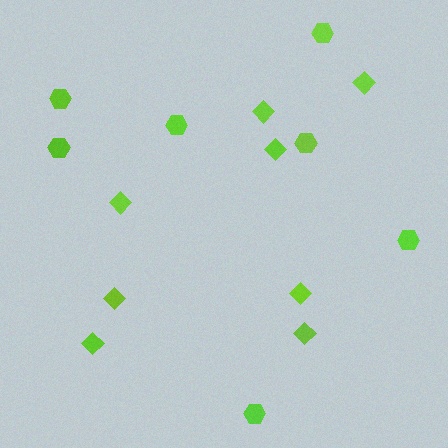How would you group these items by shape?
There are 2 groups: one group of hexagons (7) and one group of diamonds (8).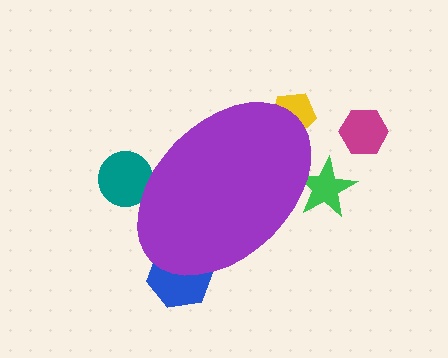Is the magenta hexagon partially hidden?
No, the magenta hexagon is fully visible.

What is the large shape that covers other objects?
A purple ellipse.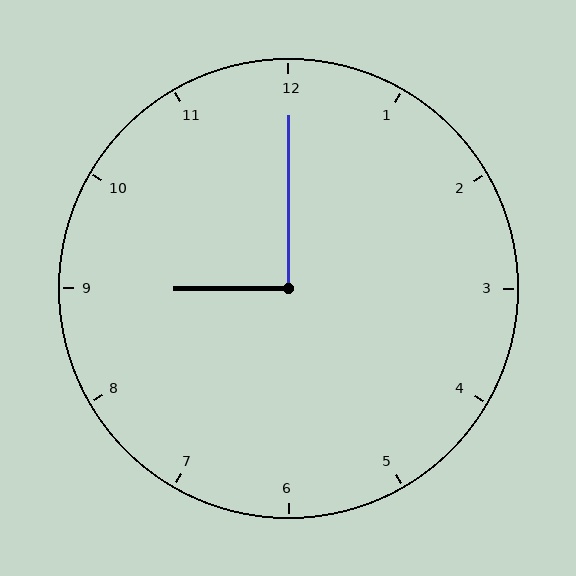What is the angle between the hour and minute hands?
Approximately 90 degrees.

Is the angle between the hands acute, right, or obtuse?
It is right.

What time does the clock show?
9:00.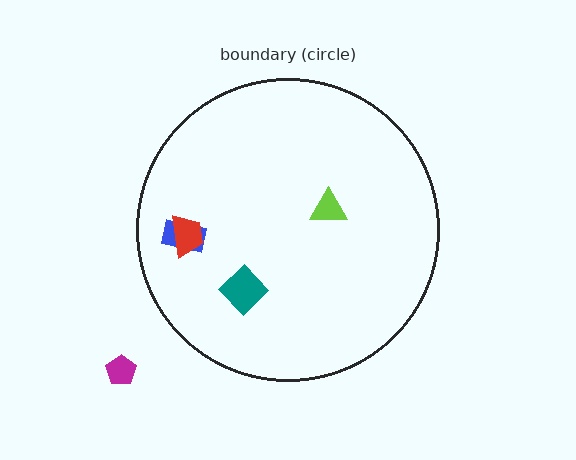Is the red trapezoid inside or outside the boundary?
Inside.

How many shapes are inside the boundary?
4 inside, 1 outside.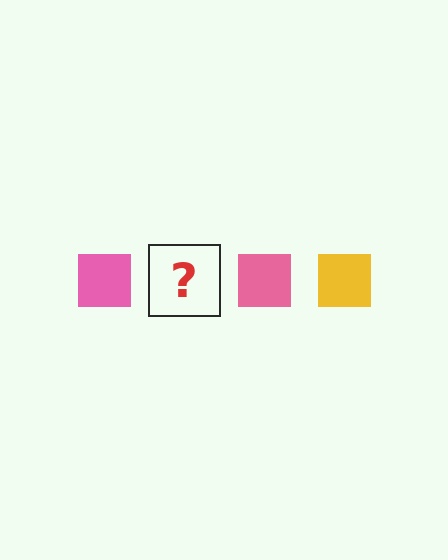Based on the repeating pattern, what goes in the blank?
The blank should be a yellow square.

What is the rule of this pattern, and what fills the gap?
The rule is that the pattern cycles through pink, yellow squares. The gap should be filled with a yellow square.